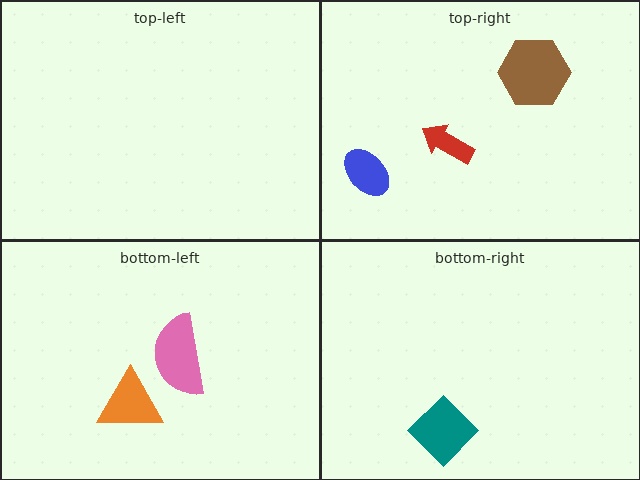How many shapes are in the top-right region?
3.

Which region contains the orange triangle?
The bottom-left region.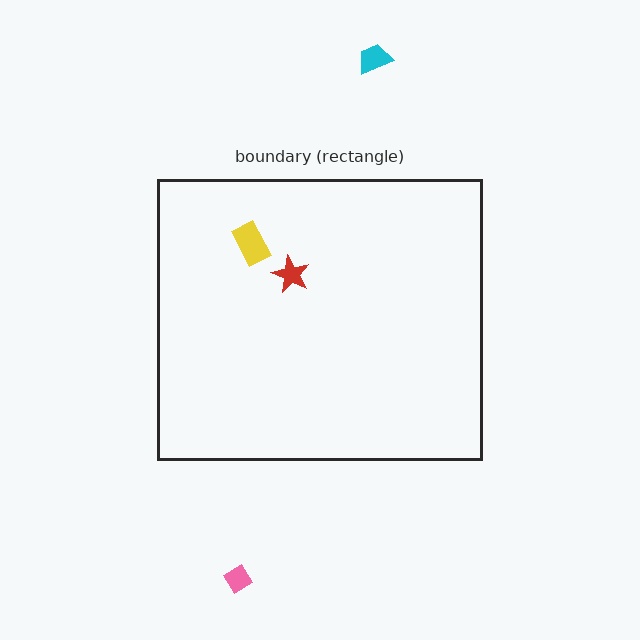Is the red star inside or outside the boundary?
Inside.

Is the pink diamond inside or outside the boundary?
Outside.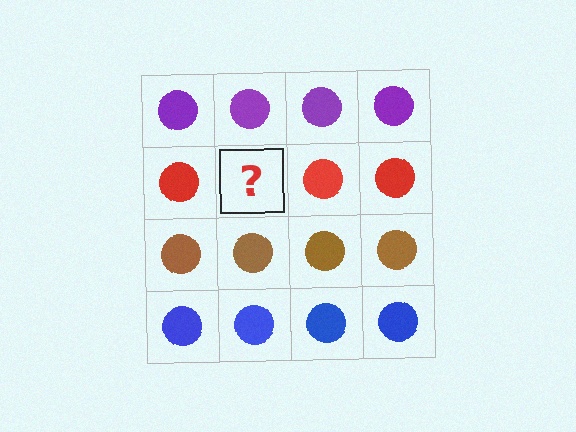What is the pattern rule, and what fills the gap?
The rule is that each row has a consistent color. The gap should be filled with a red circle.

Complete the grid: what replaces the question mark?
The question mark should be replaced with a red circle.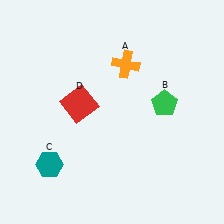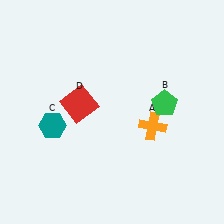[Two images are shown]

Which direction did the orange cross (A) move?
The orange cross (A) moved down.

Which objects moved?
The objects that moved are: the orange cross (A), the teal hexagon (C).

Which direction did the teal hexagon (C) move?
The teal hexagon (C) moved up.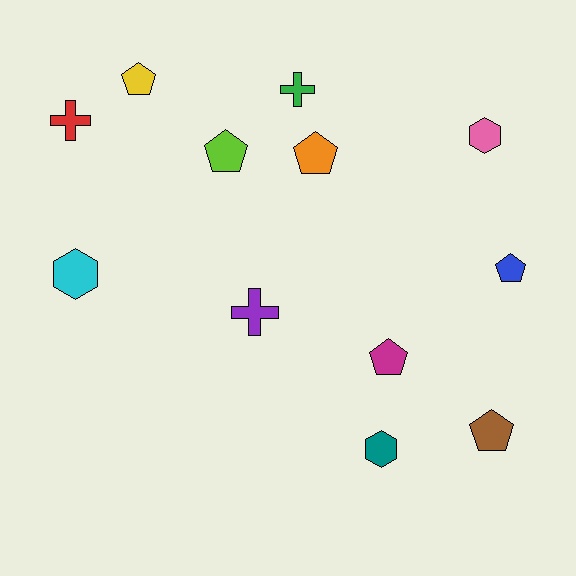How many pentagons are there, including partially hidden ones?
There are 6 pentagons.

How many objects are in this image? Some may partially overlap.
There are 12 objects.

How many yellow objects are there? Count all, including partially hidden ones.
There is 1 yellow object.